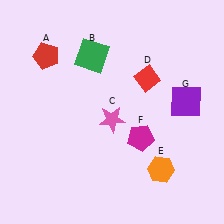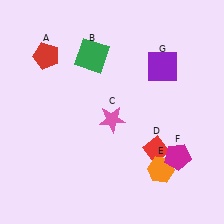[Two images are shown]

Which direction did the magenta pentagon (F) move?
The magenta pentagon (F) moved right.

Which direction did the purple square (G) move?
The purple square (G) moved up.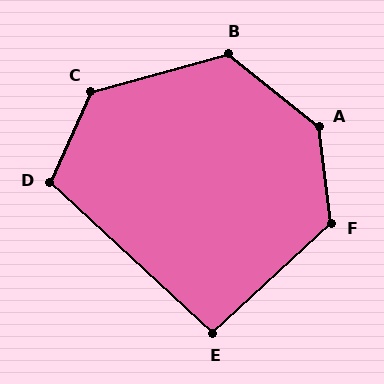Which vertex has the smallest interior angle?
E, at approximately 94 degrees.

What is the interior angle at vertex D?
Approximately 108 degrees (obtuse).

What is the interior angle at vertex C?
Approximately 130 degrees (obtuse).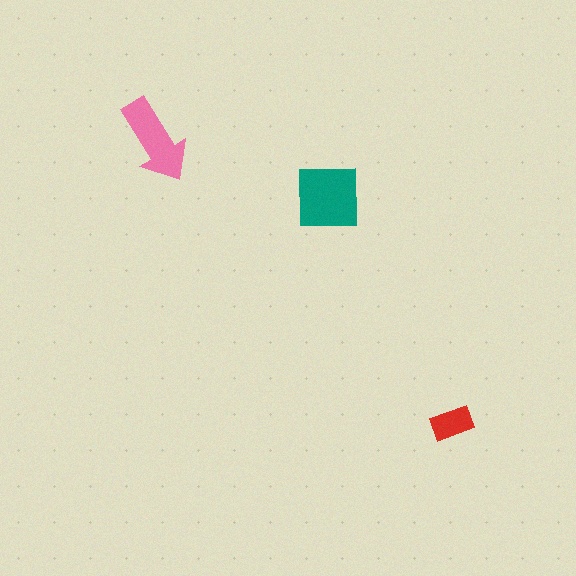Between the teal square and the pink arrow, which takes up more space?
The teal square.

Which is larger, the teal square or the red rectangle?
The teal square.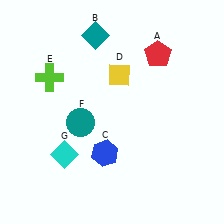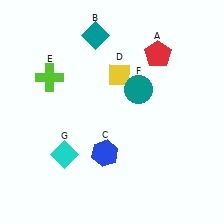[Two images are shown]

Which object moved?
The teal circle (F) moved right.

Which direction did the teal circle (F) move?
The teal circle (F) moved right.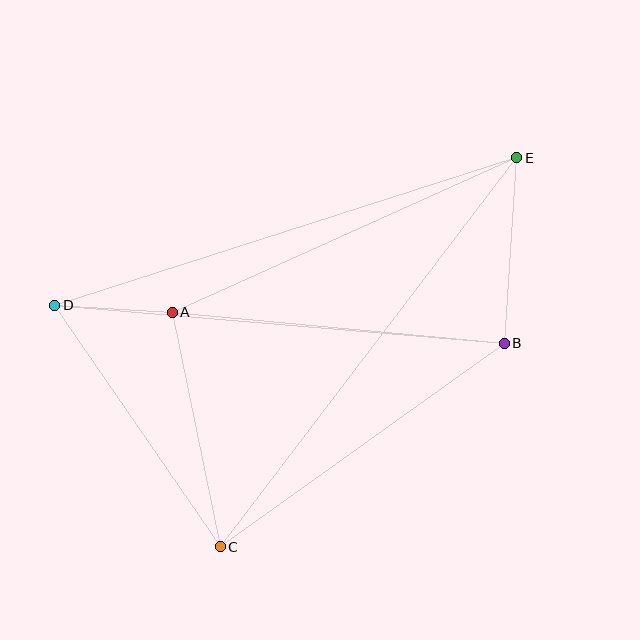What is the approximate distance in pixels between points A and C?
The distance between A and C is approximately 239 pixels.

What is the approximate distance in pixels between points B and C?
The distance between B and C is approximately 349 pixels.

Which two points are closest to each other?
Points A and D are closest to each other.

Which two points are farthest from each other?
Points C and E are farthest from each other.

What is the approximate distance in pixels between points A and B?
The distance between A and B is approximately 333 pixels.